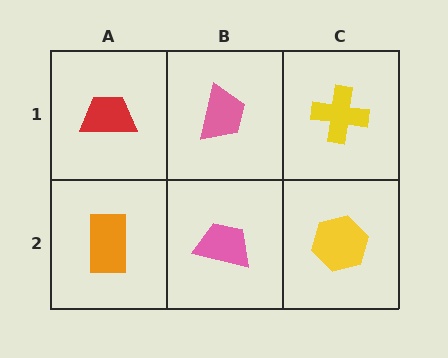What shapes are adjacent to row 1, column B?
A pink trapezoid (row 2, column B), a red trapezoid (row 1, column A), a yellow cross (row 1, column C).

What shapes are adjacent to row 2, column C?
A yellow cross (row 1, column C), a pink trapezoid (row 2, column B).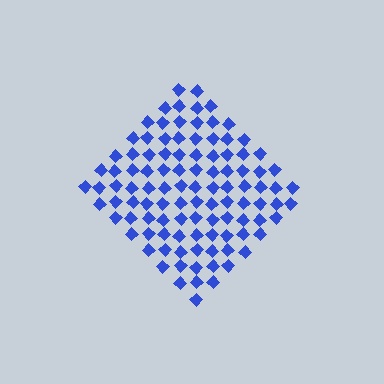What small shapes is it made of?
It is made of small diamonds.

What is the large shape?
The large shape is a diamond.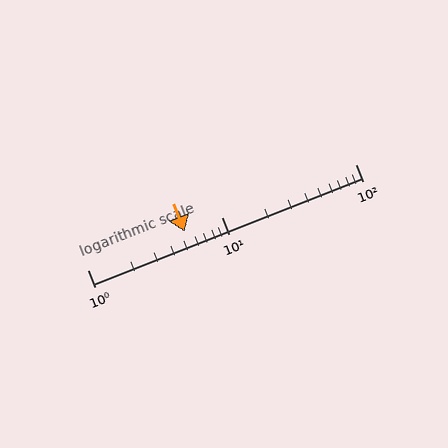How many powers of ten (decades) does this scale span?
The scale spans 2 decades, from 1 to 100.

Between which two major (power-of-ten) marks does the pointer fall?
The pointer is between 1 and 10.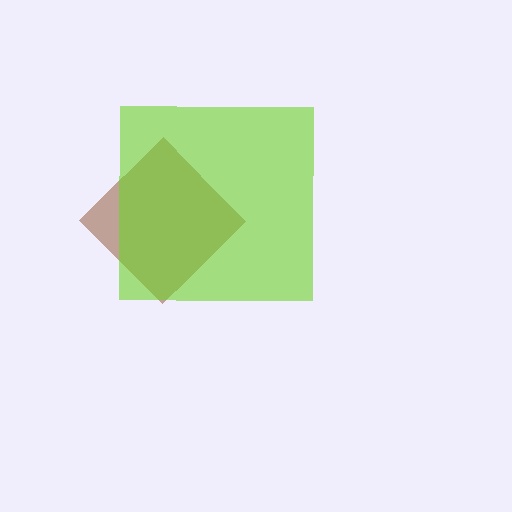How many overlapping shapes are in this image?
There are 2 overlapping shapes in the image.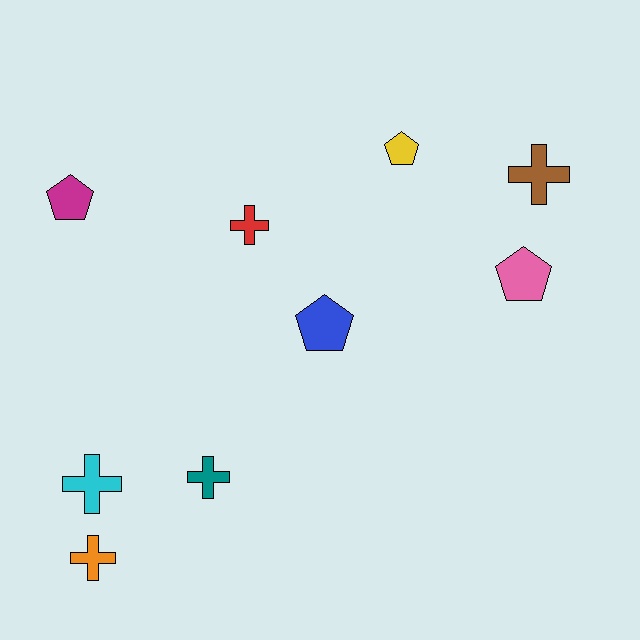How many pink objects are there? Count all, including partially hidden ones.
There is 1 pink object.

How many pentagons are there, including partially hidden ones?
There are 4 pentagons.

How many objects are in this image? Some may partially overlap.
There are 9 objects.